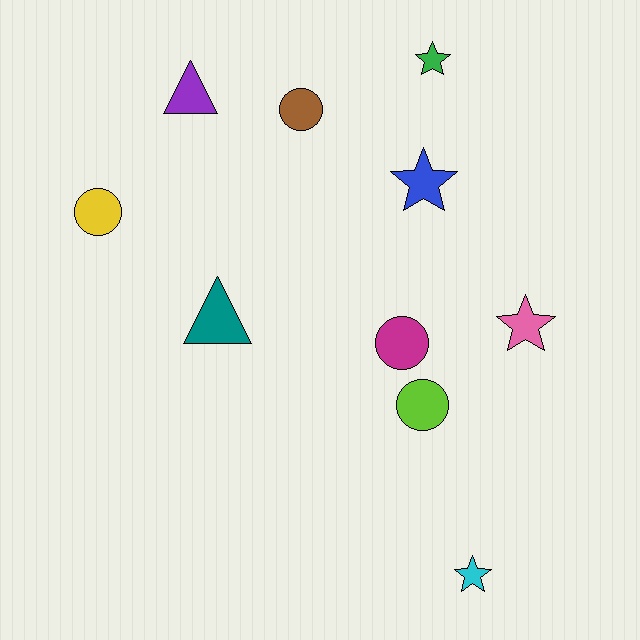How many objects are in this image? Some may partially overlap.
There are 10 objects.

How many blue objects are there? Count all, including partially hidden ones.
There is 1 blue object.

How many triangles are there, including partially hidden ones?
There are 2 triangles.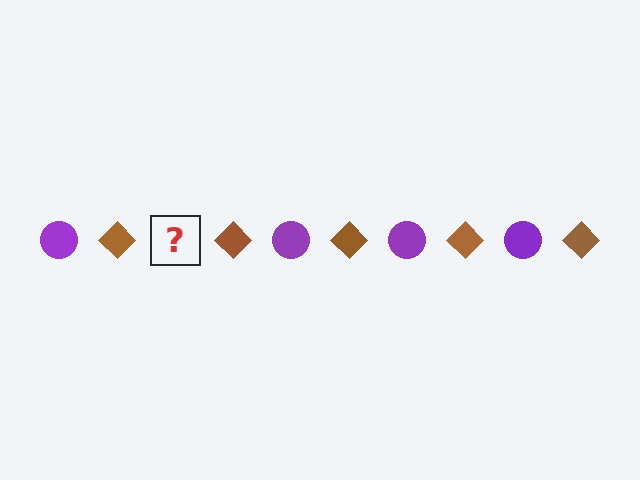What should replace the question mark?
The question mark should be replaced with a purple circle.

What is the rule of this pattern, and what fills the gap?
The rule is that the pattern alternates between purple circle and brown diamond. The gap should be filled with a purple circle.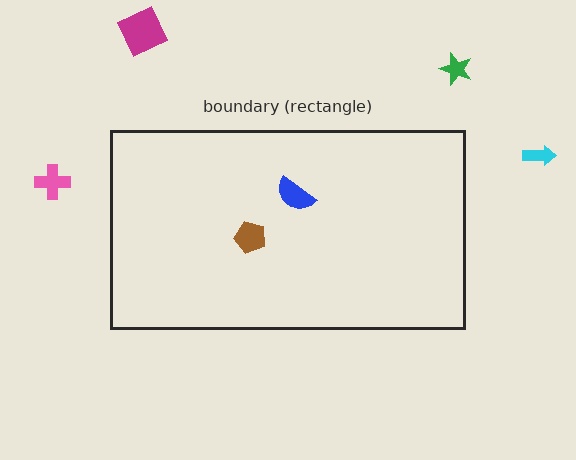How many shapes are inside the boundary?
2 inside, 4 outside.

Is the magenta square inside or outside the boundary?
Outside.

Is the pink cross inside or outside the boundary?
Outside.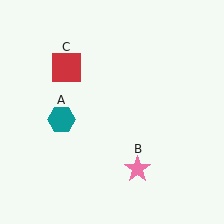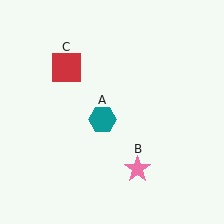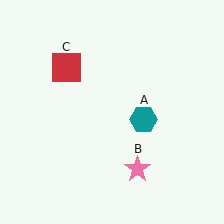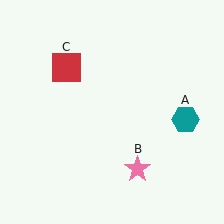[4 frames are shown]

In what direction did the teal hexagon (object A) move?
The teal hexagon (object A) moved right.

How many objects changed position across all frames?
1 object changed position: teal hexagon (object A).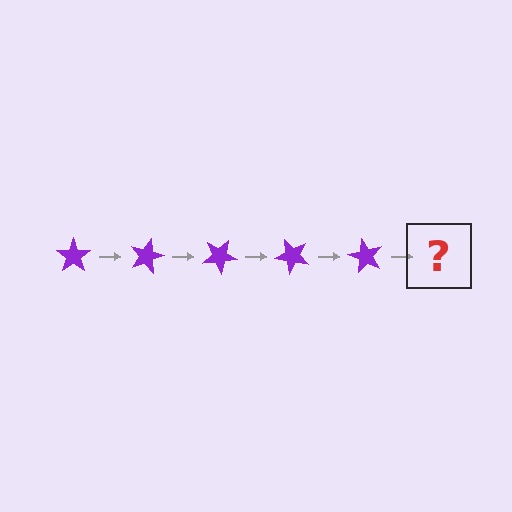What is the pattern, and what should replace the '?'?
The pattern is that the star rotates 15 degrees each step. The '?' should be a purple star rotated 75 degrees.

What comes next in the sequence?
The next element should be a purple star rotated 75 degrees.